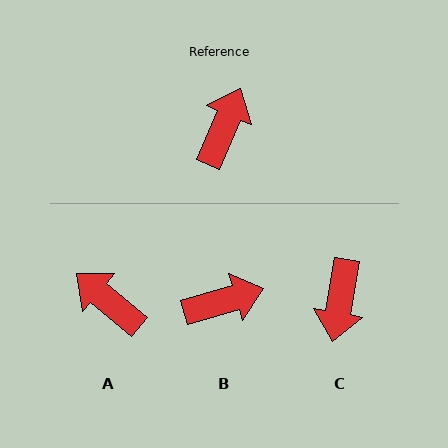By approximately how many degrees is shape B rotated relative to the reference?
Approximately 50 degrees clockwise.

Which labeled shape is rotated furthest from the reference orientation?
C, about 167 degrees away.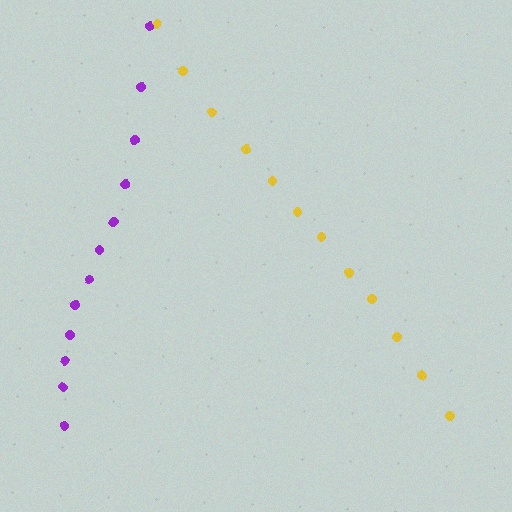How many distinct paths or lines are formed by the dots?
There are 2 distinct paths.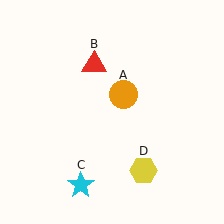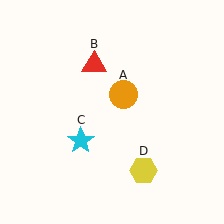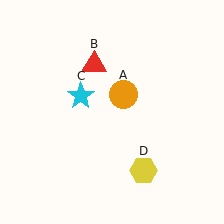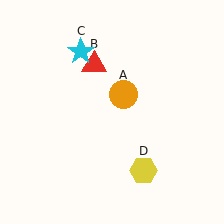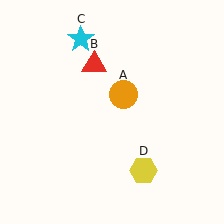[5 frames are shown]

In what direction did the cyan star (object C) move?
The cyan star (object C) moved up.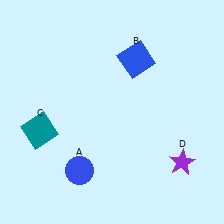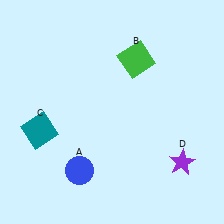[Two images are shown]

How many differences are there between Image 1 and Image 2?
There is 1 difference between the two images.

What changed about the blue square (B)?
In Image 1, B is blue. In Image 2, it changed to green.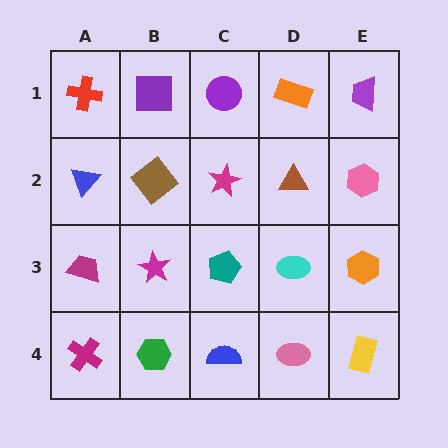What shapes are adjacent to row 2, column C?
A purple circle (row 1, column C), a teal pentagon (row 3, column C), a brown diamond (row 2, column B), a brown triangle (row 2, column D).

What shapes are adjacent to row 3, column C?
A magenta star (row 2, column C), a blue semicircle (row 4, column C), a magenta star (row 3, column B), a cyan ellipse (row 3, column D).